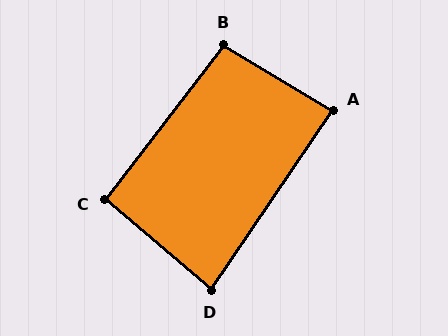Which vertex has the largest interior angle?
B, at approximately 97 degrees.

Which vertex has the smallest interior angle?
D, at approximately 83 degrees.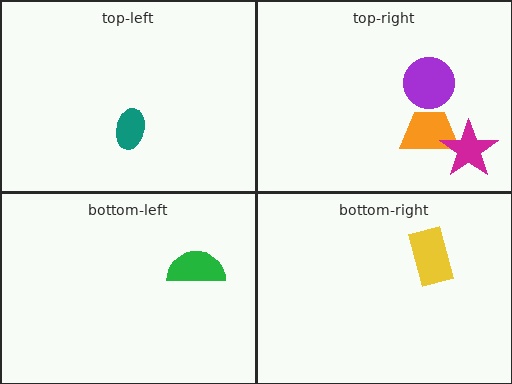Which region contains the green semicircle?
The bottom-left region.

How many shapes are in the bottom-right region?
1.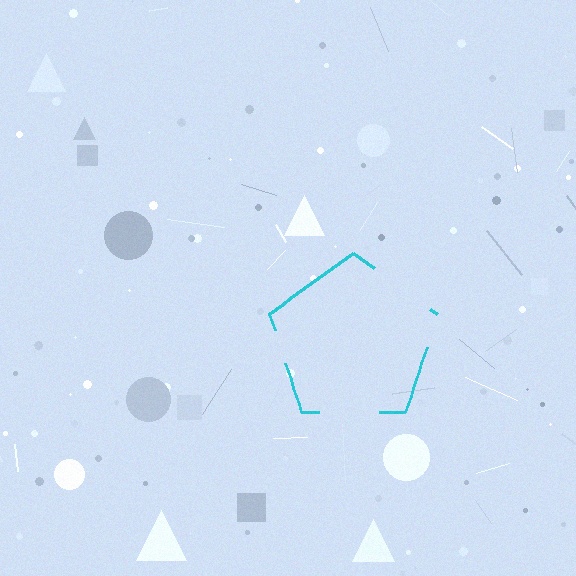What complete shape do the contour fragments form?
The contour fragments form a pentagon.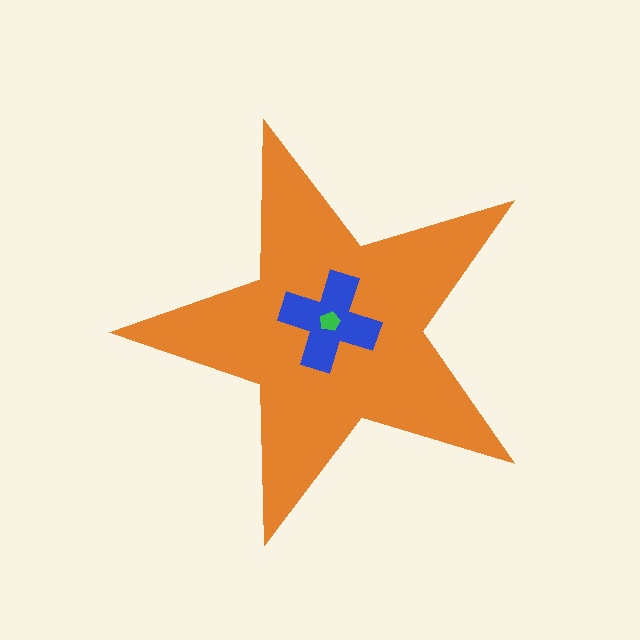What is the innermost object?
The green pentagon.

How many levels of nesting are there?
3.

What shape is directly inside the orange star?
The blue cross.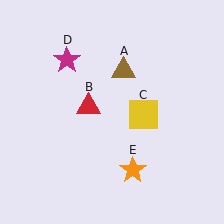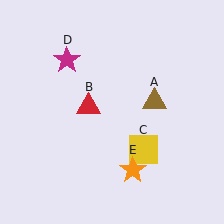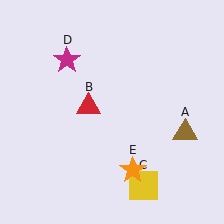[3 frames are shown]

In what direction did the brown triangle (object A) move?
The brown triangle (object A) moved down and to the right.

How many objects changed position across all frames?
2 objects changed position: brown triangle (object A), yellow square (object C).